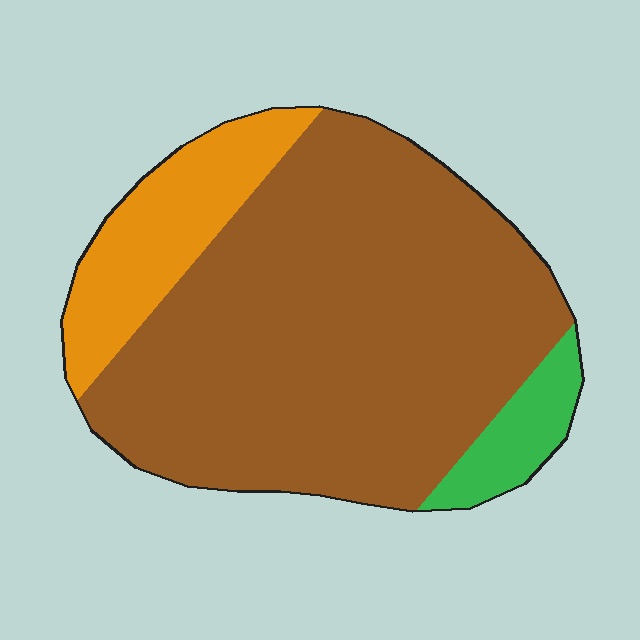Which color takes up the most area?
Brown, at roughly 75%.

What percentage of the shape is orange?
Orange covers 17% of the shape.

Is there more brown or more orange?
Brown.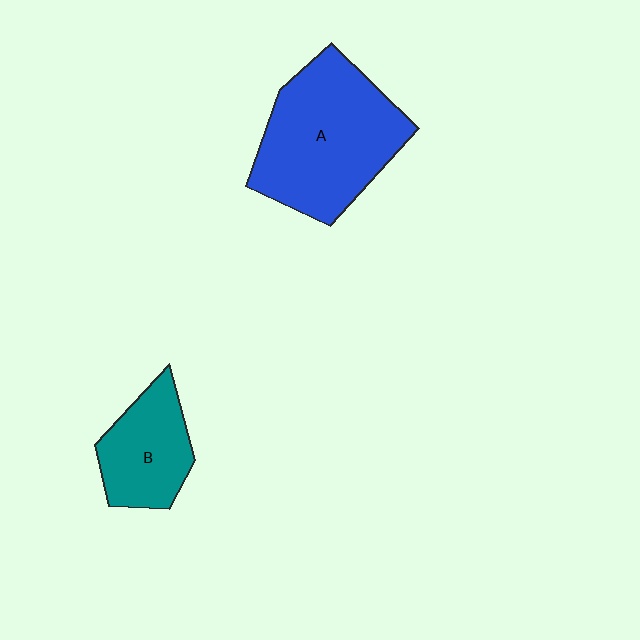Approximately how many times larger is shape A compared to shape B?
Approximately 1.9 times.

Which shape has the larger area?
Shape A (blue).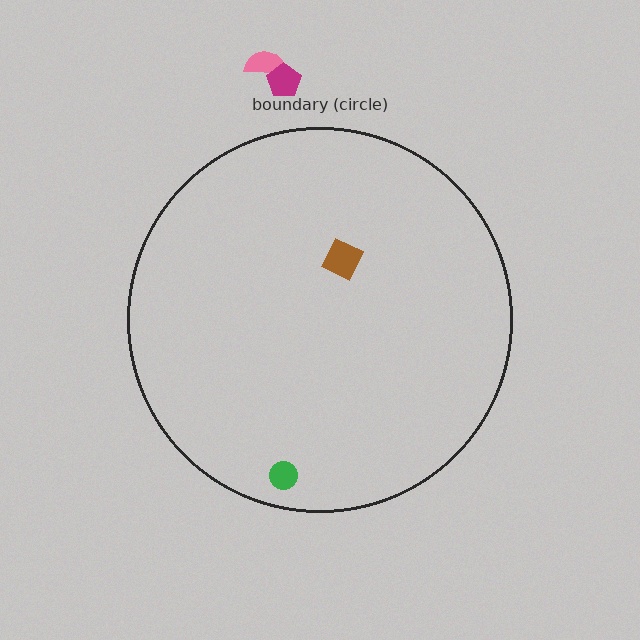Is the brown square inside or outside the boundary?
Inside.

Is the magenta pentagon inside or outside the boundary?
Outside.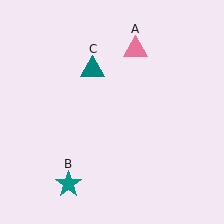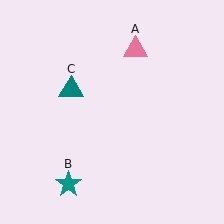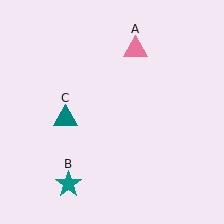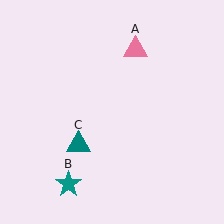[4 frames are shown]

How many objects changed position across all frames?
1 object changed position: teal triangle (object C).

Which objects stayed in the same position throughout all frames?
Pink triangle (object A) and teal star (object B) remained stationary.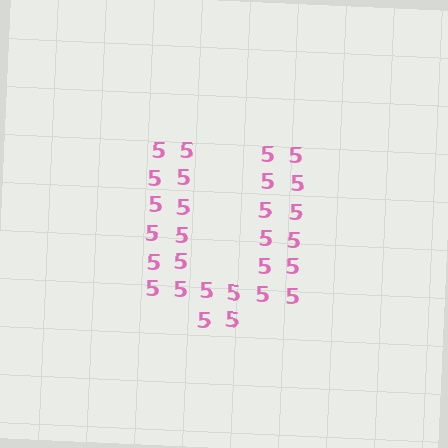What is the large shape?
The large shape is the letter U.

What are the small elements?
The small elements are digit 5's.